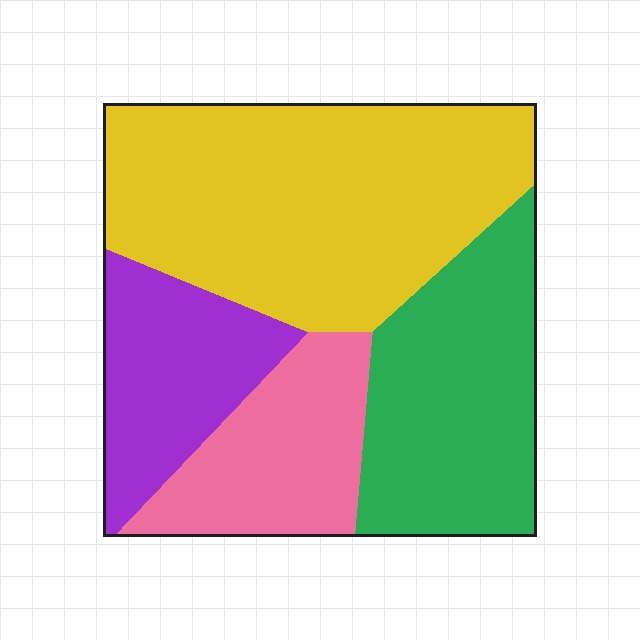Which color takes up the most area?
Yellow, at roughly 40%.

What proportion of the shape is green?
Green takes up about one quarter (1/4) of the shape.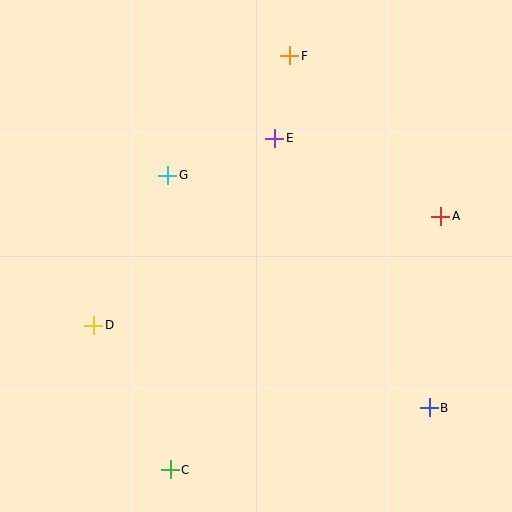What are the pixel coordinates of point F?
Point F is at (290, 56).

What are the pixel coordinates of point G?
Point G is at (168, 175).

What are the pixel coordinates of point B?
Point B is at (429, 408).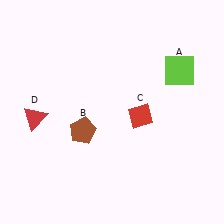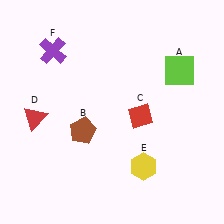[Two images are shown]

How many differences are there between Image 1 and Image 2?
There are 2 differences between the two images.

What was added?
A yellow hexagon (E), a purple cross (F) were added in Image 2.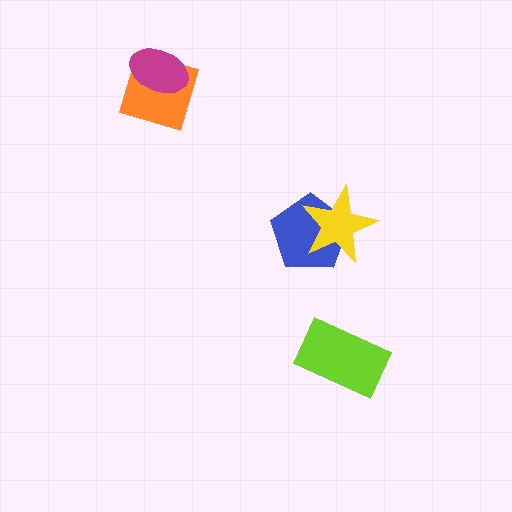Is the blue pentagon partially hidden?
Yes, it is partially covered by another shape.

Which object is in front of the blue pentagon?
The yellow star is in front of the blue pentagon.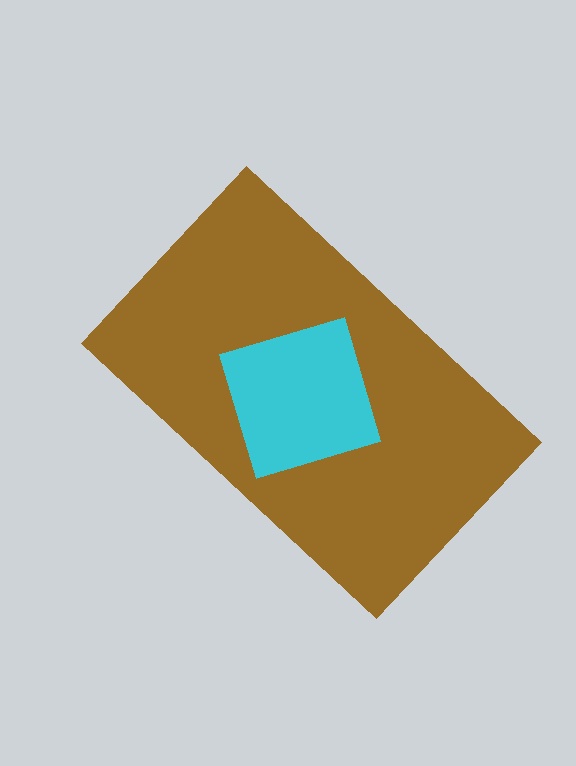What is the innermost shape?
The cyan diamond.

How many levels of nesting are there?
2.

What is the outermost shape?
The brown rectangle.